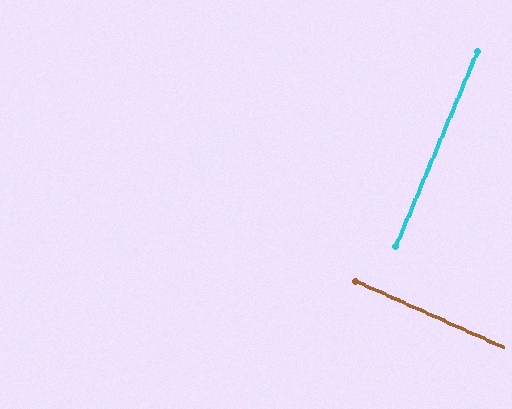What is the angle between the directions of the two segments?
Approximately 89 degrees.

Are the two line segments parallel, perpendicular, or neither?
Perpendicular — they meet at approximately 89°.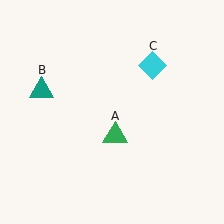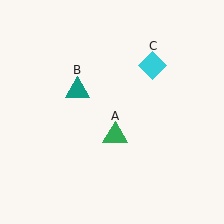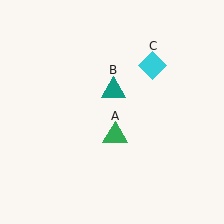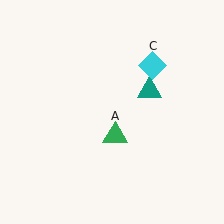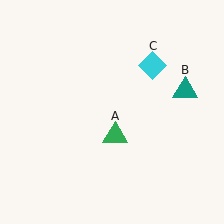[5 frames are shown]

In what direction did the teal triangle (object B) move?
The teal triangle (object B) moved right.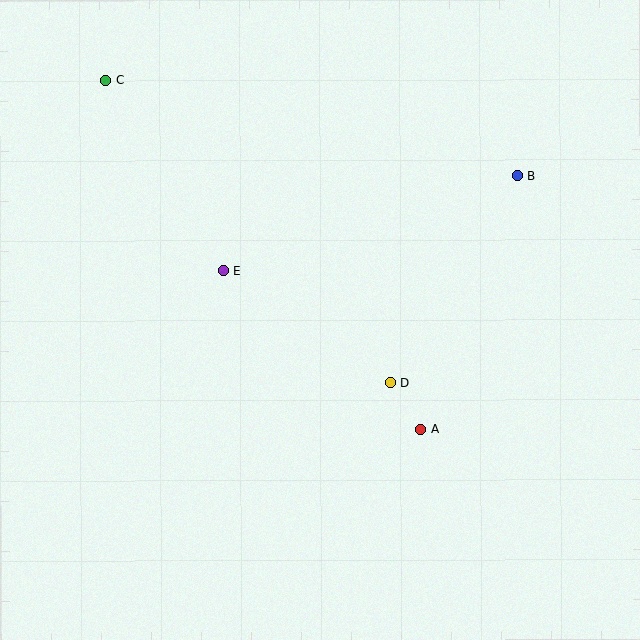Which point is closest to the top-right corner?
Point B is closest to the top-right corner.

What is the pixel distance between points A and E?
The distance between A and E is 253 pixels.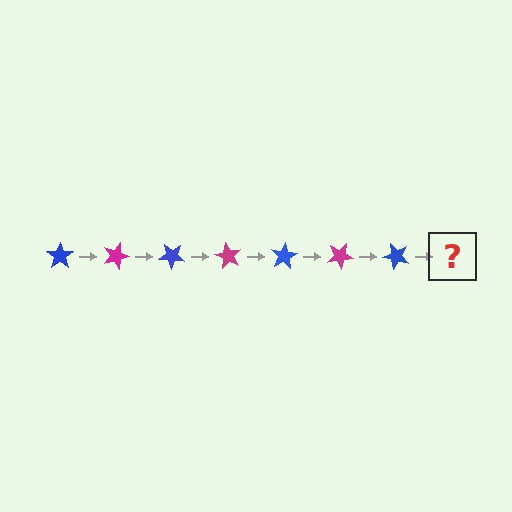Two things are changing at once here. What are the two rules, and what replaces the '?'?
The two rules are that it rotates 20 degrees each step and the color cycles through blue and magenta. The '?' should be a magenta star, rotated 140 degrees from the start.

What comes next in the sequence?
The next element should be a magenta star, rotated 140 degrees from the start.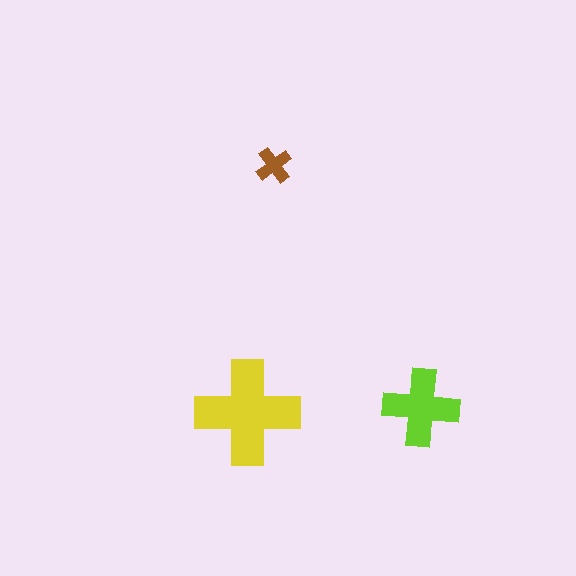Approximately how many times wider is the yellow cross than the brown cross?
About 3 times wider.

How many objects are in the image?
There are 3 objects in the image.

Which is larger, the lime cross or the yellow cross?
The yellow one.